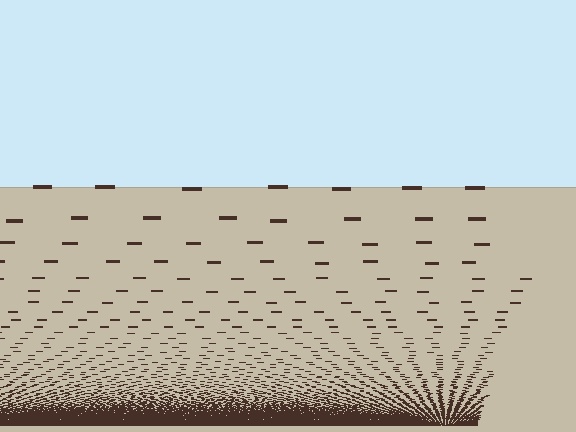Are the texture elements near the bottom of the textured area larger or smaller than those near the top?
Smaller. The gradient is inverted — elements near the bottom are smaller and denser.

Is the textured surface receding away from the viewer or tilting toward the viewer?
The surface appears to tilt toward the viewer. Texture elements get larger and sparser toward the top.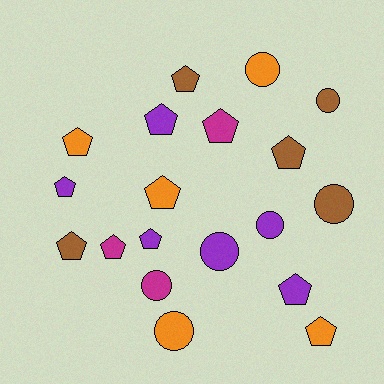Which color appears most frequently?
Purple, with 6 objects.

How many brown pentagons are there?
There are 3 brown pentagons.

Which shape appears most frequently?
Pentagon, with 12 objects.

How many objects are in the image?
There are 19 objects.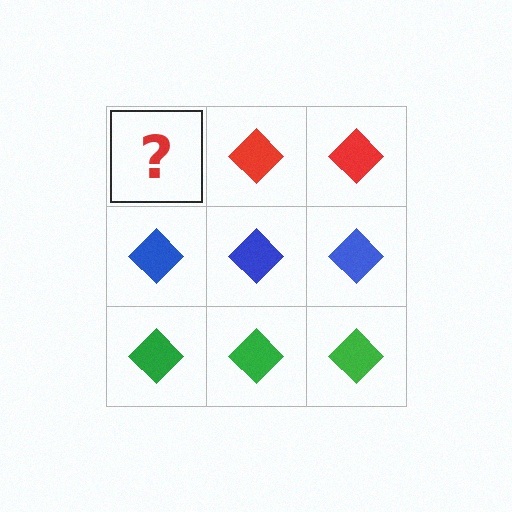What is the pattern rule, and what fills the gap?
The rule is that each row has a consistent color. The gap should be filled with a red diamond.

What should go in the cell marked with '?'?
The missing cell should contain a red diamond.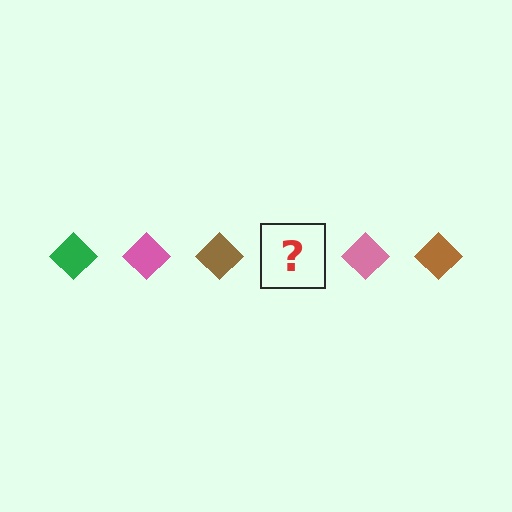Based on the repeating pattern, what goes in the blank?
The blank should be a green diamond.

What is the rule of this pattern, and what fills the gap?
The rule is that the pattern cycles through green, pink, brown diamonds. The gap should be filled with a green diamond.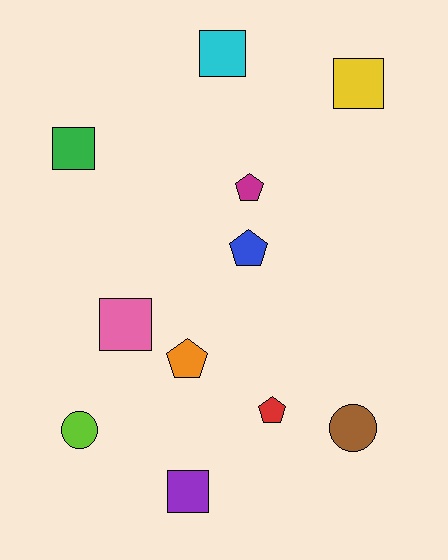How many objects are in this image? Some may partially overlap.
There are 11 objects.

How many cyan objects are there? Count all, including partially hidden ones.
There is 1 cyan object.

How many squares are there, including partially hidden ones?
There are 5 squares.